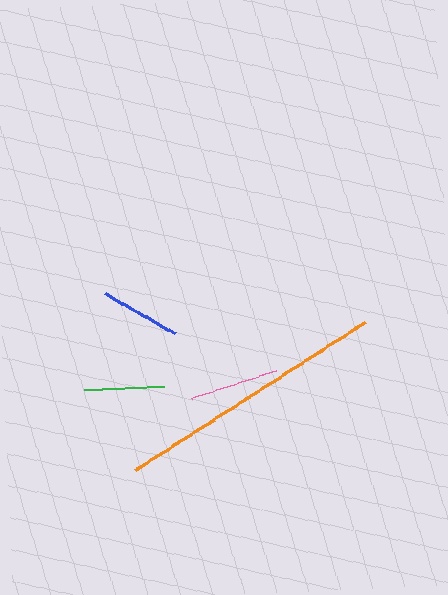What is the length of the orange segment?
The orange segment is approximately 274 pixels long.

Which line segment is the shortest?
The green line is the shortest at approximately 80 pixels.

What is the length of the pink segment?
The pink segment is approximately 90 pixels long.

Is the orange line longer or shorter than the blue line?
The orange line is longer than the blue line.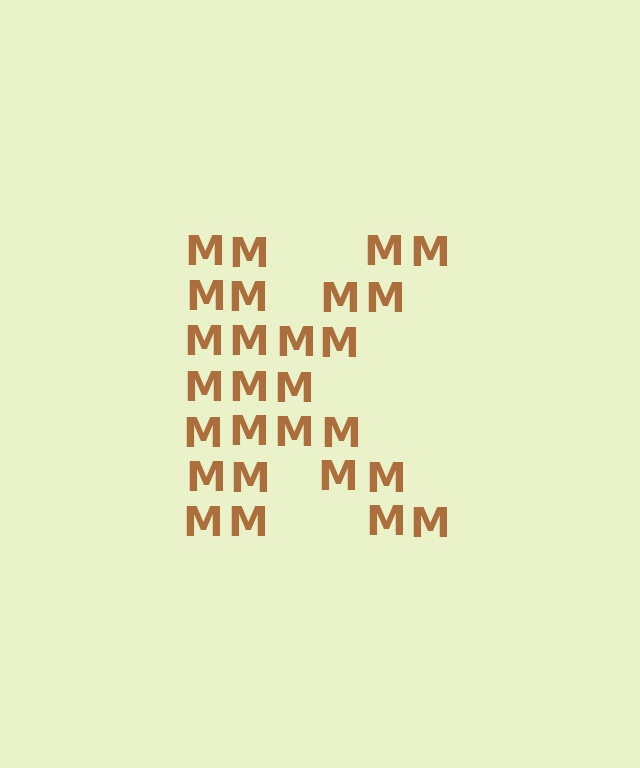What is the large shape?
The large shape is the letter K.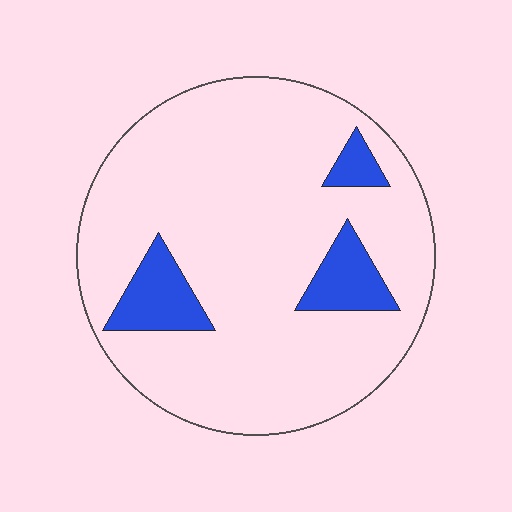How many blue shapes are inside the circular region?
3.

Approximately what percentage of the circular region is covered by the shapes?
Approximately 15%.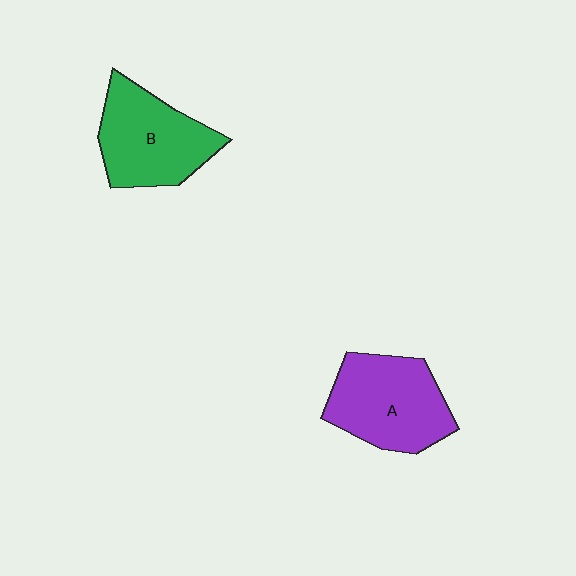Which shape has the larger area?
Shape A (purple).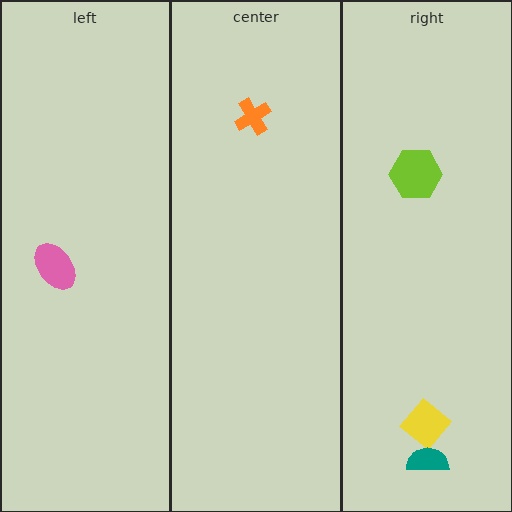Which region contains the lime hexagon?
The right region.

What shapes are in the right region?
The yellow diamond, the lime hexagon, the teal semicircle.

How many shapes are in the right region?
3.